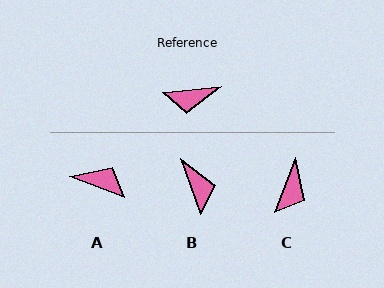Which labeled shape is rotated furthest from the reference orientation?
A, about 153 degrees away.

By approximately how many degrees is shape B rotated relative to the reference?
Approximately 103 degrees counter-clockwise.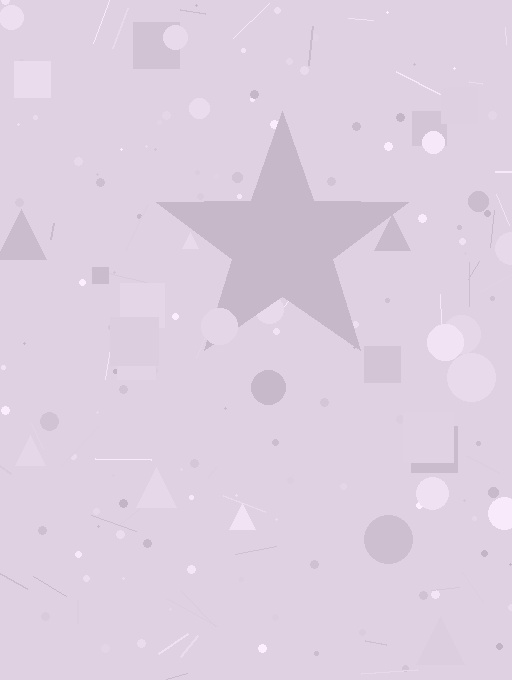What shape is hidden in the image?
A star is hidden in the image.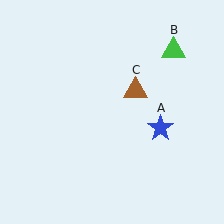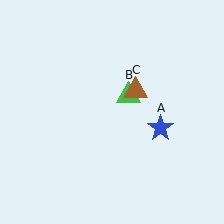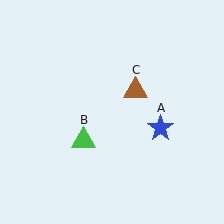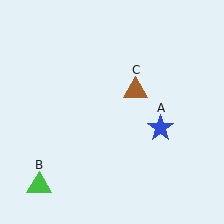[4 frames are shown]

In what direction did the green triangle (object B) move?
The green triangle (object B) moved down and to the left.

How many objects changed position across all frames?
1 object changed position: green triangle (object B).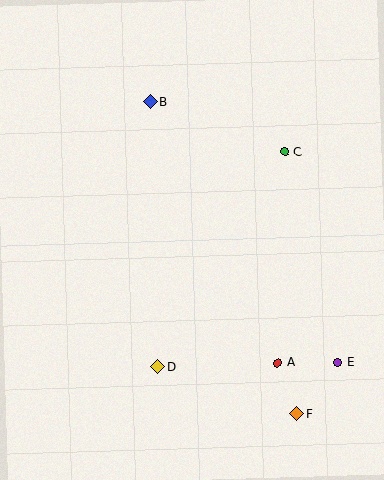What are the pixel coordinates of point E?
Point E is at (338, 362).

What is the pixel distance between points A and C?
The distance between A and C is 211 pixels.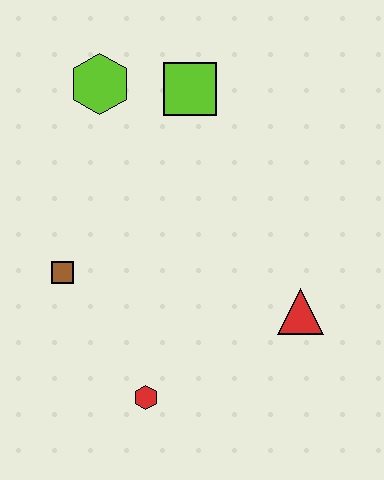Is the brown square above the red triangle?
Yes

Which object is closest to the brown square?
The red hexagon is closest to the brown square.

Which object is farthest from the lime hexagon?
The red hexagon is farthest from the lime hexagon.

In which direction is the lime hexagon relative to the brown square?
The lime hexagon is above the brown square.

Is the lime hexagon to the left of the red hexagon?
Yes